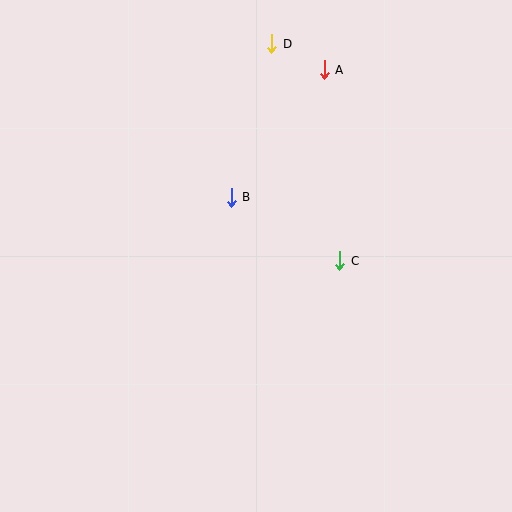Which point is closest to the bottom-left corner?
Point B is closest to the bottom-left corner.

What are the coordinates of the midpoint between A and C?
The midpoint between A and C is at (332, 165).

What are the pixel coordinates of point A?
Point A is at (324, 70).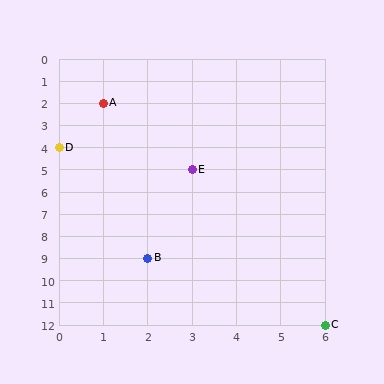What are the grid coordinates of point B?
Point B is at grid coordinates (2, 9).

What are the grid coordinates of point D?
Point D is at grid coordinates (0, 4).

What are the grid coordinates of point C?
Point C is at grid coordinates (6, 12).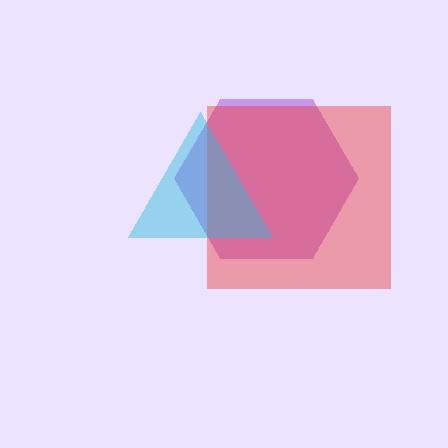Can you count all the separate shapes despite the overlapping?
Yes, there are 3 separate shapes.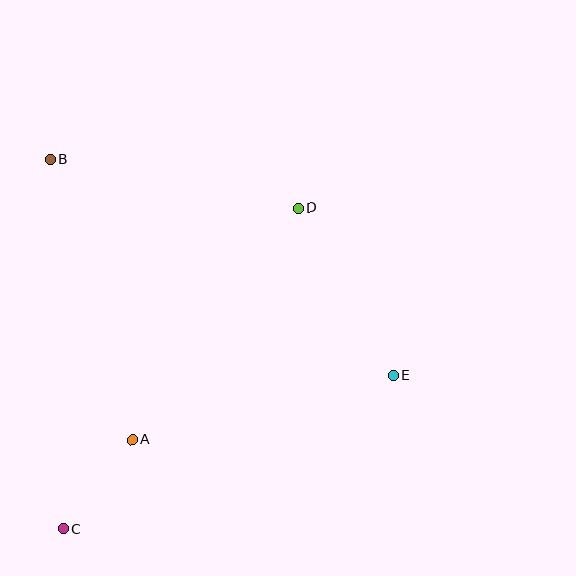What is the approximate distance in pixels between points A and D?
The distance between A and D is approximately 285 pixels.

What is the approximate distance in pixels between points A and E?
The distance between A and E is approximately 269 pixels.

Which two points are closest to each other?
Points A and C are closest to each other.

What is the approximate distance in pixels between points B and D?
The distance between B and D is approximately 252 pixels.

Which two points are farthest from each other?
Points B and E are farthest from each other.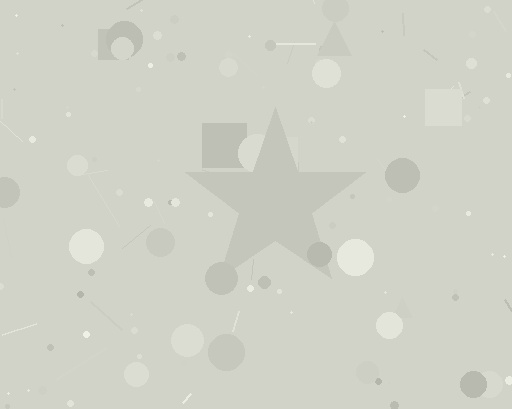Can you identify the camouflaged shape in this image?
The camouflaged shape is a star.